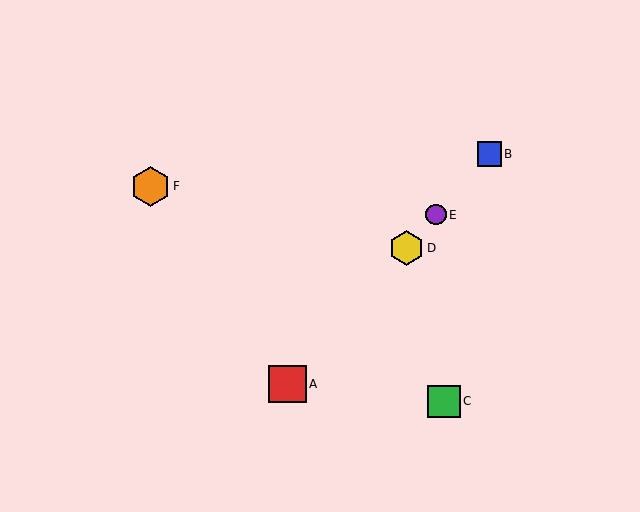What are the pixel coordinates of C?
Object C is at (444, 401).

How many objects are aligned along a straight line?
4 objects (A, B, D, E) are aligned along a straight line.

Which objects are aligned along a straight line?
Objects A, B, D, E are aligned along a straight line.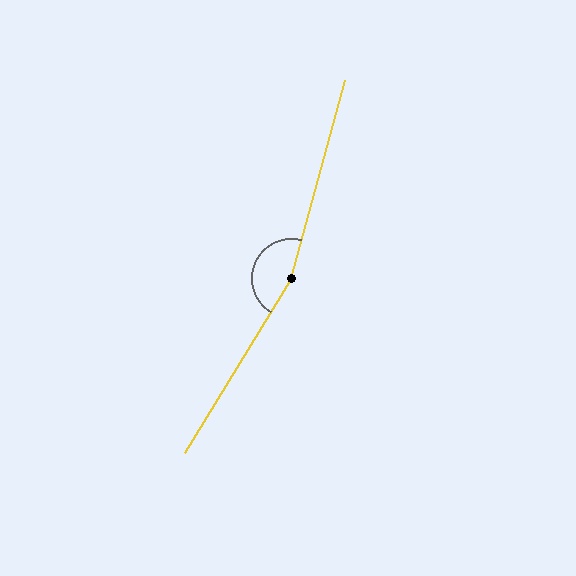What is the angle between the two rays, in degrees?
Approximately 164 degrees.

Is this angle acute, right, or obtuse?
It is obtuse.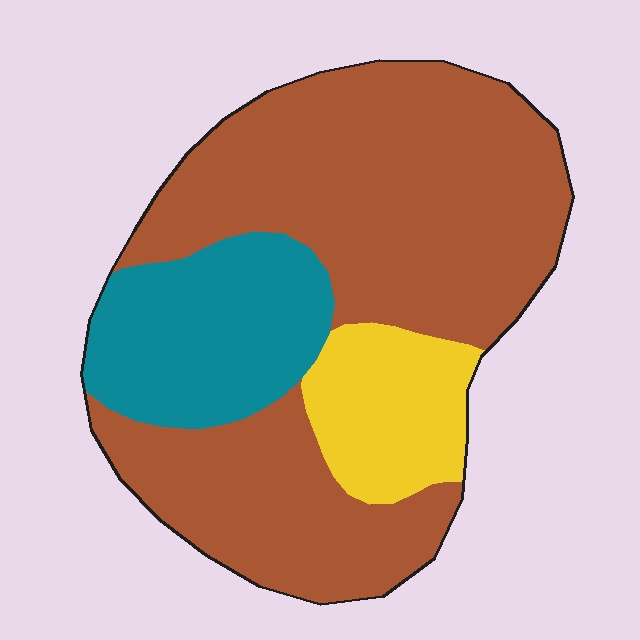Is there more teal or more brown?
Brown.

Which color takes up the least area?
Yellow, at roughly 15%.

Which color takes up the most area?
Brown, at roughly 65%.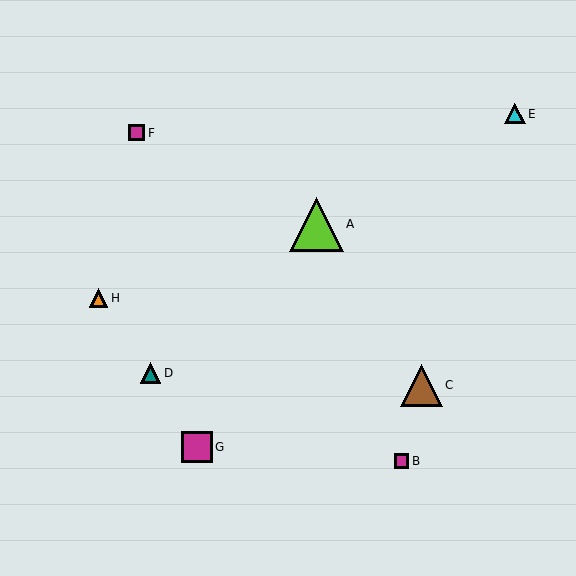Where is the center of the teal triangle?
The center of the teal triangle is at (151, 373).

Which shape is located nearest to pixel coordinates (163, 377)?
The teal triangle (labeled D) at (151, 373) is nearest to that location.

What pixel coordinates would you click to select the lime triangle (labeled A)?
Click at (316, 224) to select the lime triangle A.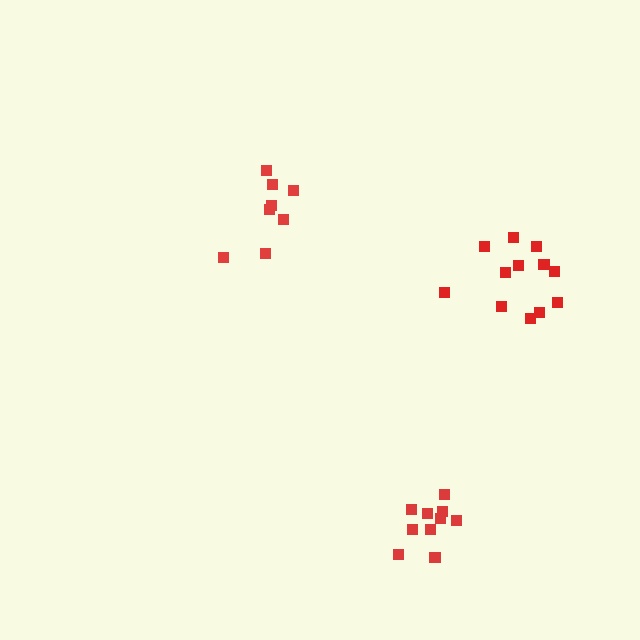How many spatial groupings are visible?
There are 3 spatial groupings.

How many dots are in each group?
Group 1: 12 dots, Group 2: 8 dots, Group 3: 10 dots (30 total).